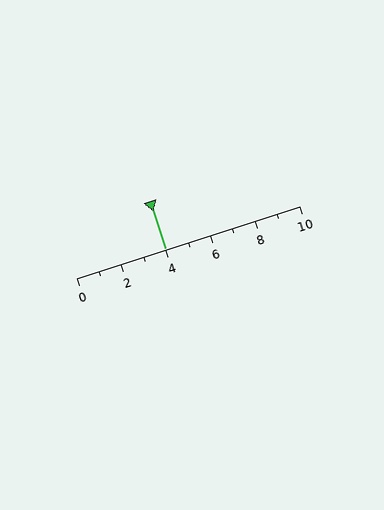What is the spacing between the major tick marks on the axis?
The major ticks are spaced 2 apart.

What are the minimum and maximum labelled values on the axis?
The axis runs from 0 to 10.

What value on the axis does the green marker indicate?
The marker indicates approximately 4.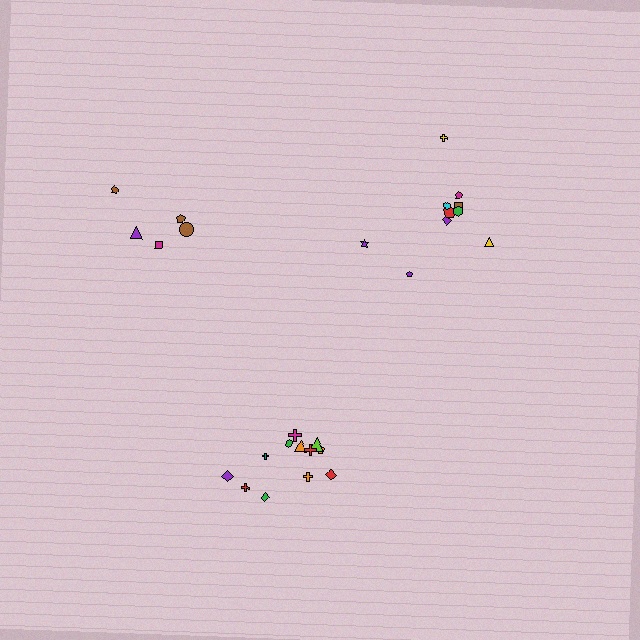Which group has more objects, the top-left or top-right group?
The top-right group.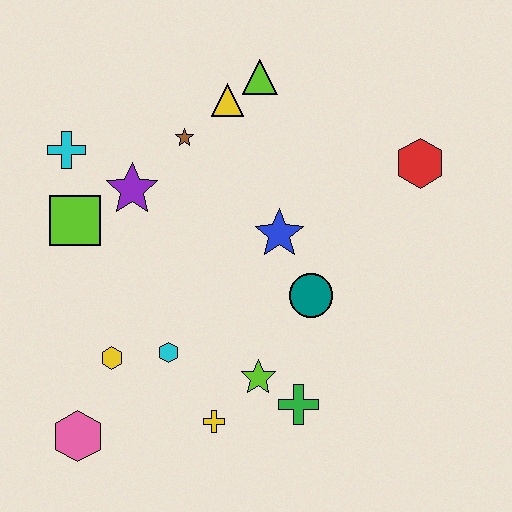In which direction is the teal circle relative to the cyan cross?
The teal circle is to the right of the cyan cross.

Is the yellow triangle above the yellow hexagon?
Yes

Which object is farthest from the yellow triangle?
The pink hexagon is farthest from the yellow triangle.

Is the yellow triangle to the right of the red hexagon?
No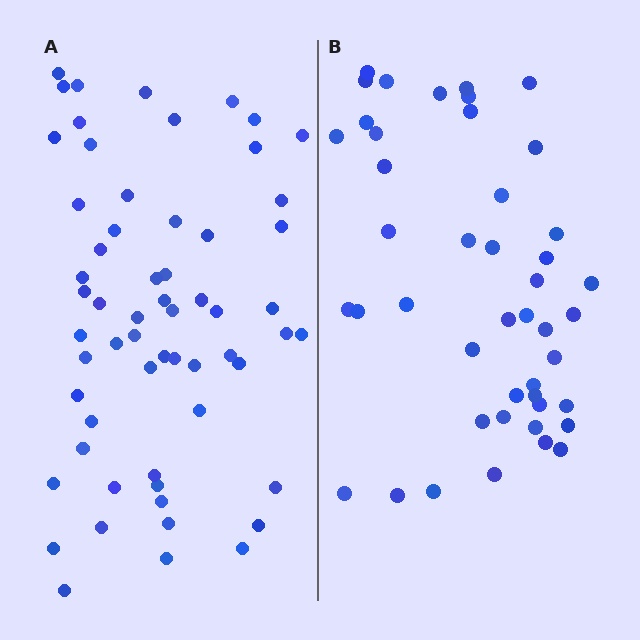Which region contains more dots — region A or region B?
Region A (the left region) has more dots.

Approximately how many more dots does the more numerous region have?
Region A has approximately 15 more dots than region B.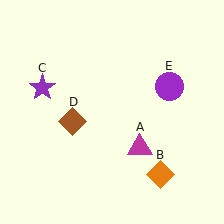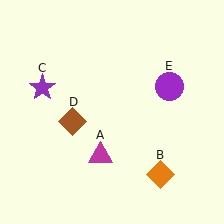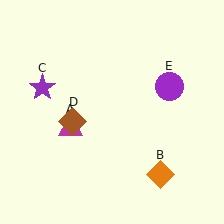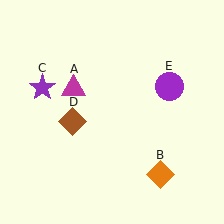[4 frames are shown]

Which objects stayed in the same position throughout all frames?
Orange diamond (object B) and purple star (object C) and brown diamond (object D) and purple circle (object E) remained stationary.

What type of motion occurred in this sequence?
The magenta triangle (object A) rotated clockwise around the center of the scene.